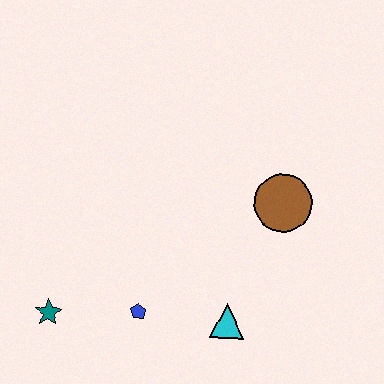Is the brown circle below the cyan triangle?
No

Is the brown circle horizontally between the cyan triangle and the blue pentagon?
No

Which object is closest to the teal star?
The blue pentagon is closest to the teal star.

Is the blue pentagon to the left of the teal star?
No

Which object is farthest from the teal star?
The brown circle is farthest from the teal star.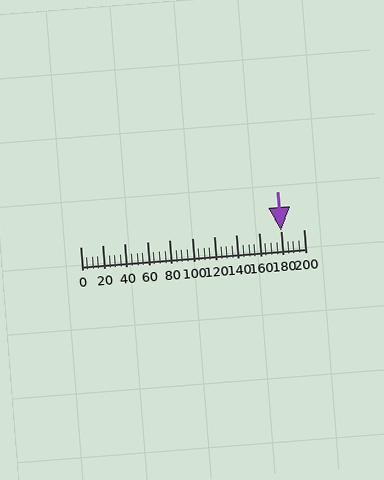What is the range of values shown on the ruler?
The ruler shows values from 0 to 200.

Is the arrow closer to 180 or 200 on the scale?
The arrow is closer to 180.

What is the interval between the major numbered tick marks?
The major tick marks are spaced 20 units apart.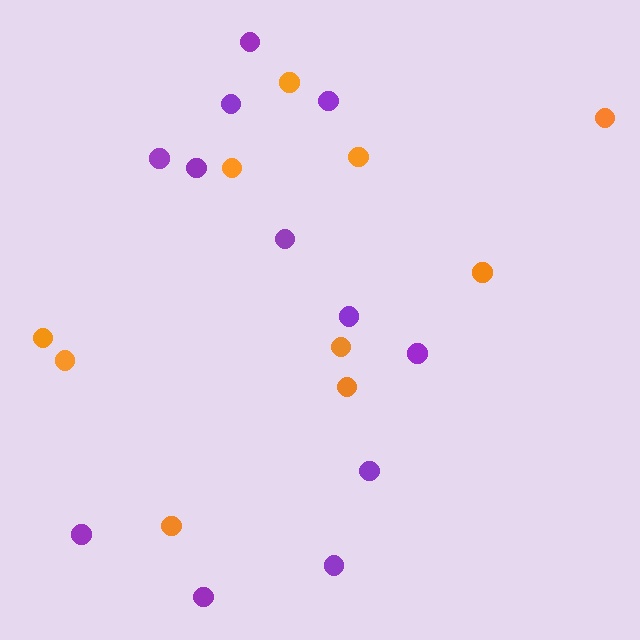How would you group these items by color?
There are 2 groups: one group of purple circles (12) and one group of orange circles (10).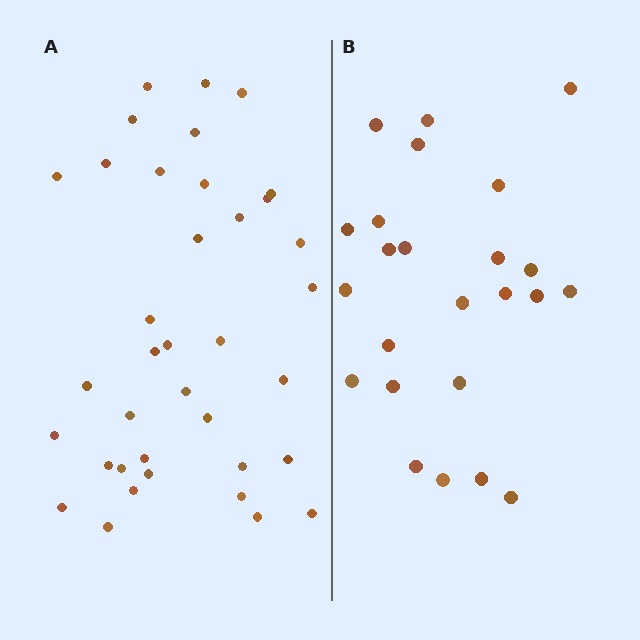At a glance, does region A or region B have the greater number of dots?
Region A (the left region) has more dots.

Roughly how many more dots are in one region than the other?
Region A has approximately 15 more dots than region B.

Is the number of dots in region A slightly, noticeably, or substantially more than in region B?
Region A has substantially more. The ratio is roughly 1.5 to 1.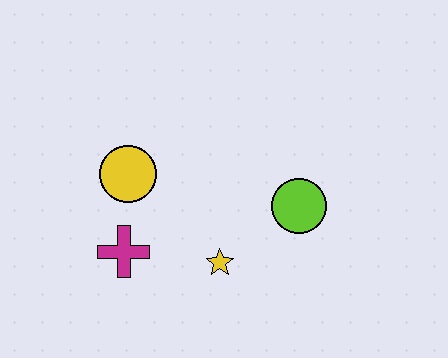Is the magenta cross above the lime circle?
No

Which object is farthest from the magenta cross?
The lime circle is farthest from the magenta cross.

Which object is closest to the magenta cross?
The yellow circle is closest to the magenta cross.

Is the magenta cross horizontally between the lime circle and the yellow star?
No